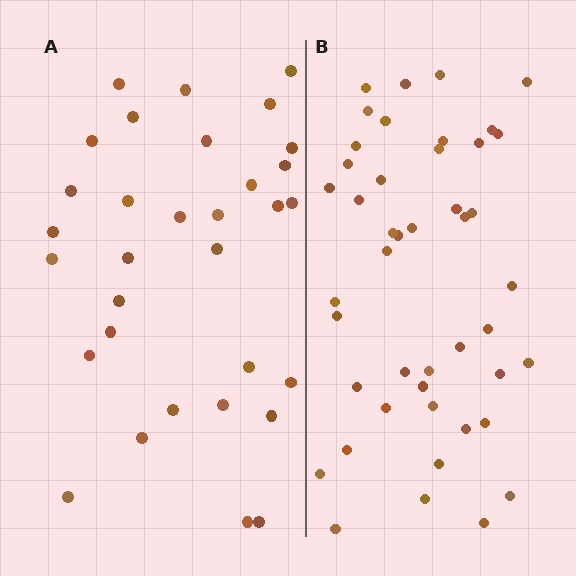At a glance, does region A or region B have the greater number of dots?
Region B (the right region) has more dots.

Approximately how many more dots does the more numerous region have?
Region B has approximately 15 more dots than region A.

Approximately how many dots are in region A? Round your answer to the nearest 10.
About 30 dots. (The exact count is 32, which rounds to 30.)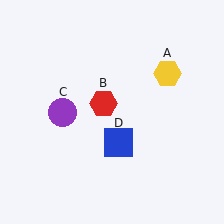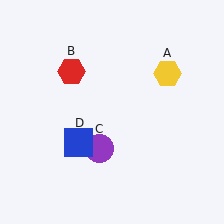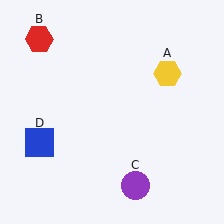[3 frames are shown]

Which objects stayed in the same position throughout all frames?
Yellow hexagon (object A) remained stationary.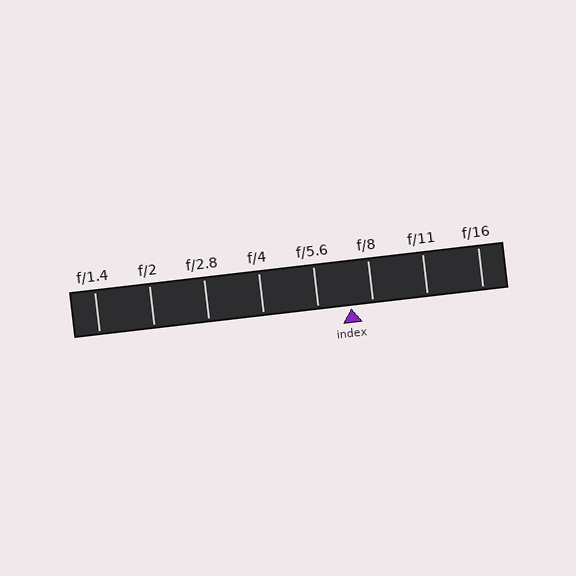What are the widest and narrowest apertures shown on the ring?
The widest aperture shown is f/1.4 and the narrowest is f/16.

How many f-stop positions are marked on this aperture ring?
There are 8 f-stop positions marked.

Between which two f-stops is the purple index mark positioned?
The index mark is between f/5.6 and f/8.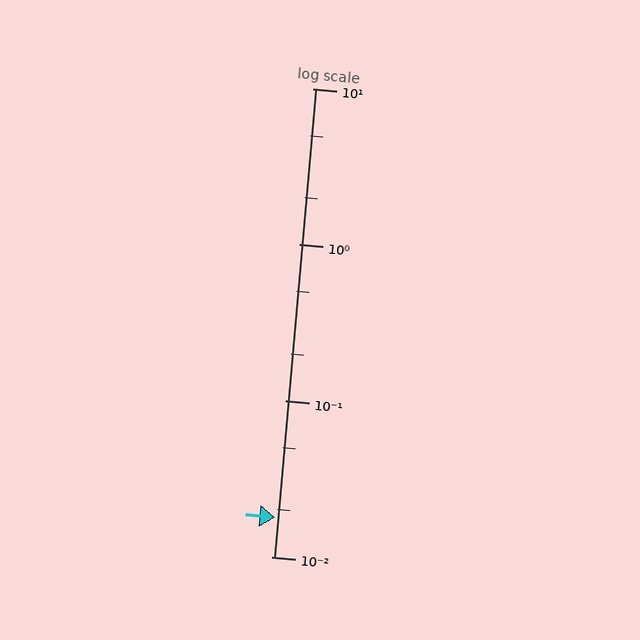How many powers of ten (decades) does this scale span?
The scale spans 3 decades, from 0.01 to 10.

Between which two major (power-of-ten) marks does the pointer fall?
The pointer is between 0.01 and 0.1.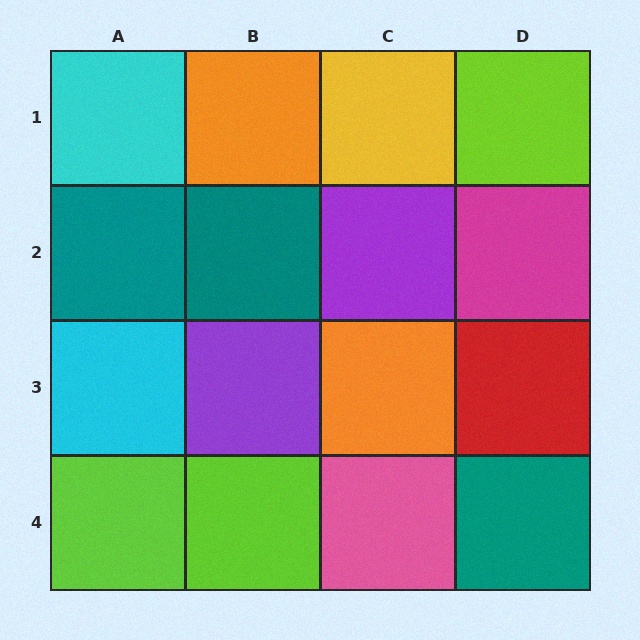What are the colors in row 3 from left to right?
Cyan, purple, orange, red.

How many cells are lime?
3 cells are lime.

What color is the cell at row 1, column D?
Lime.